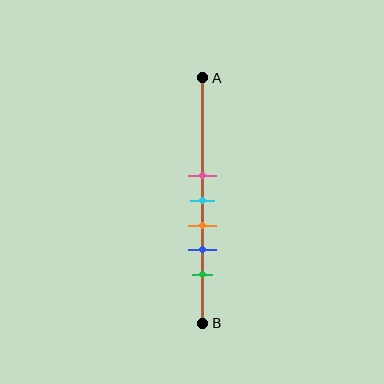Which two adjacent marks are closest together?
The pink and cyan marks are the closest adjacent pair.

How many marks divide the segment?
There are 5 marks dividing the segment.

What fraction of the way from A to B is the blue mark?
The blue mark is approximately 70% (0.7) of the way from A to B.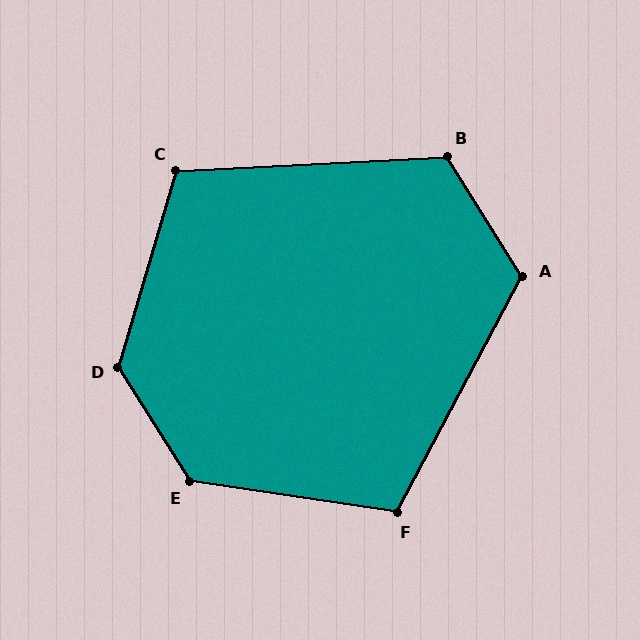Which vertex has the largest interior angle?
D, at approximately 131 degrees.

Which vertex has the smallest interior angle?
C, at approximately 109 degrees.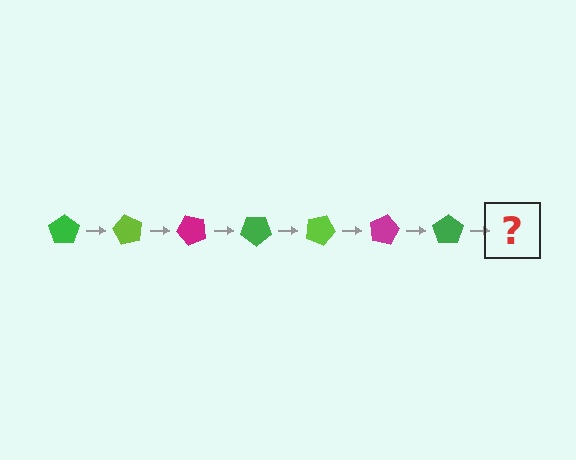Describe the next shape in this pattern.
It should be a lime pentagon, rotated 420 degrees from the start.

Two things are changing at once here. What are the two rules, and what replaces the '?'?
The two rules are that it rotates 60 degrees each step and the color cycles through green, lime, and magenta. The '?' should be a lime pentagon, rotated 420 degrees from the start.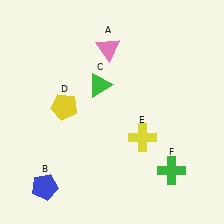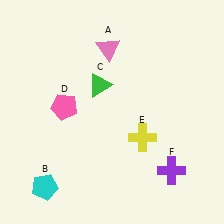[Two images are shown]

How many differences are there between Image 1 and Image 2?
There are 3 differences between the two images.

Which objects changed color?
B changed from blue to cyan. D changed from yellow to pink. F changed from green to purple.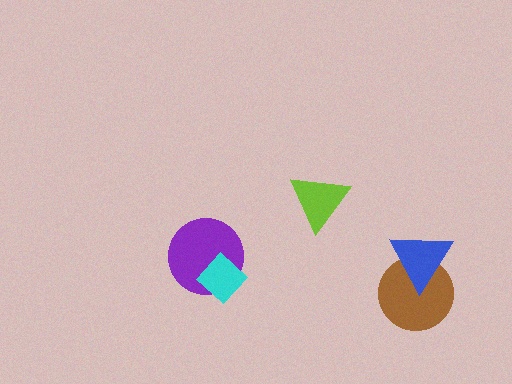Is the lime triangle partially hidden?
No, no other shape covers it.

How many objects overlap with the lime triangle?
0 objects overlap with the lime triangle.